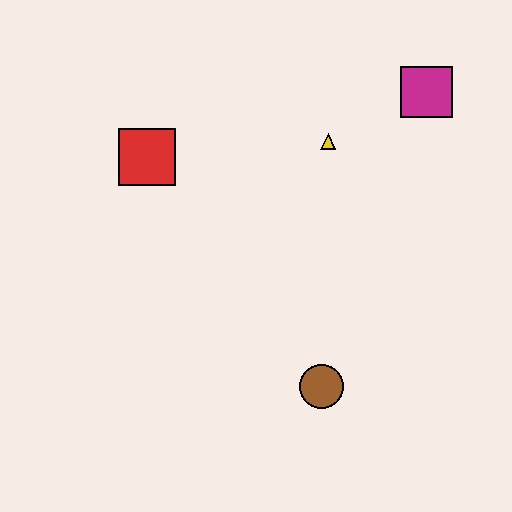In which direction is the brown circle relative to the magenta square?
The brown circle is below the magenta square.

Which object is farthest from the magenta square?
The brown circle is farthest from the magenta square.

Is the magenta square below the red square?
No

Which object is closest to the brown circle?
The yellow triangle is closest to the brown circle.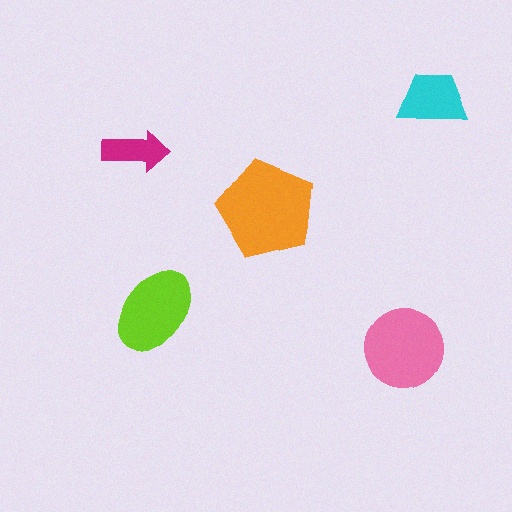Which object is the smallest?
The magenta arrow.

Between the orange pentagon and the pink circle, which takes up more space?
The orange pentagon.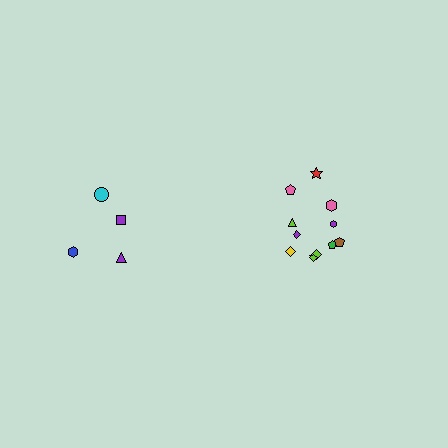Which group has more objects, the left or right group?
The right group.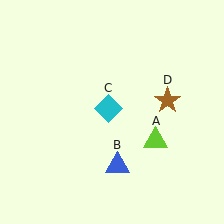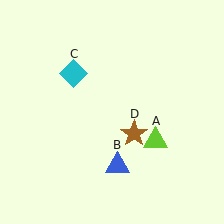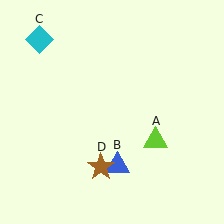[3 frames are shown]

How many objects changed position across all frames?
2 objects changed position: cyan diamond (object C), brown star (object D).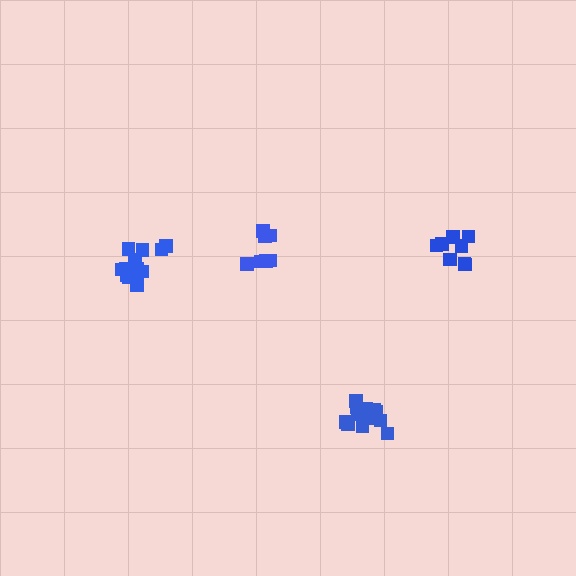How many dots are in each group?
Group 1: 13 dots, Group 2: 14 dots, Group 3: 8 dots, Group 4: 9 dots (44 total).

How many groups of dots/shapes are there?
There are 4 groups.